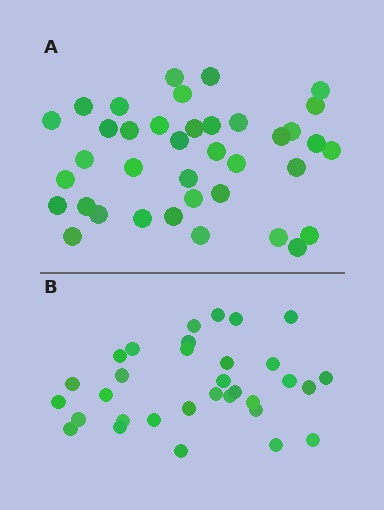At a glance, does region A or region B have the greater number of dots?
Region A (the top region) has more dots.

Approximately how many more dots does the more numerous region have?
Region A has about 6 more dots than region B.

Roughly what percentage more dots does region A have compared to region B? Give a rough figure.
About 20% more.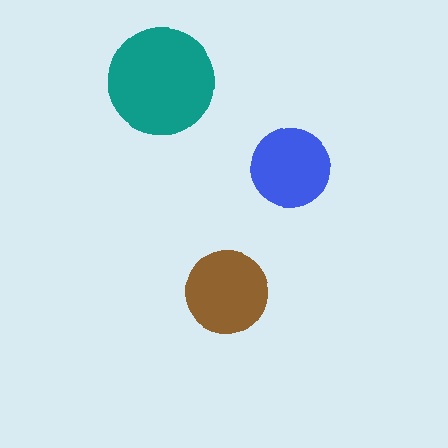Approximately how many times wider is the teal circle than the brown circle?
About 1.5 times wider.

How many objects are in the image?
There are 3 objects in the image.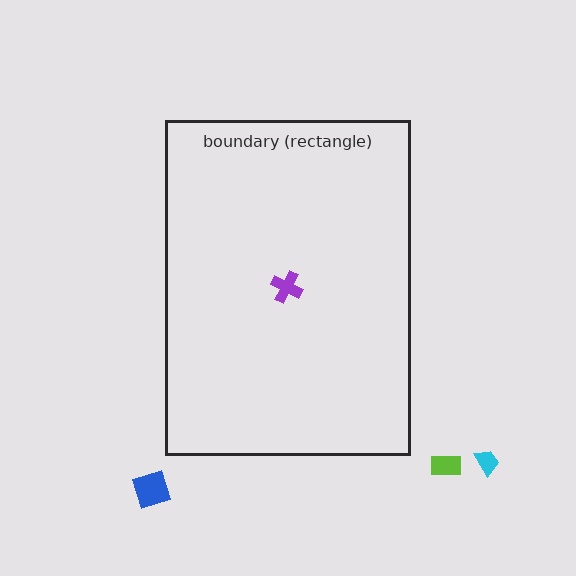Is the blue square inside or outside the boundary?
Outside.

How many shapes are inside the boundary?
1 inside, 3 outside.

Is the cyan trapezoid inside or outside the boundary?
Outside.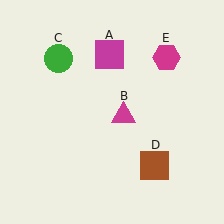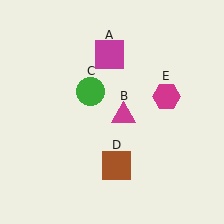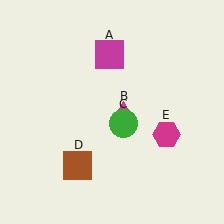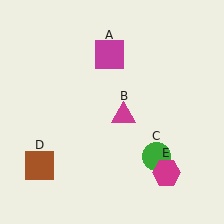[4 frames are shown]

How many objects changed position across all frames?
3 objects changed position: green circle (object C), brown square (object D), magenta hexagon (object E).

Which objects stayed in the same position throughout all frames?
Magenta square (object A) and magenta triangle (object B) remained stationary.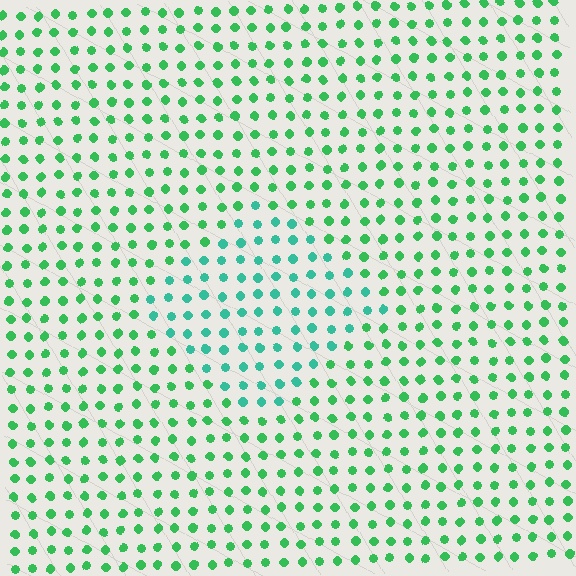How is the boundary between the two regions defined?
The boundary is defined purely by a slight shift in hue (about 31 degrees). Spacing, size, and orientation are identical on both sides.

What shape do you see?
I see a diamond.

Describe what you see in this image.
The image is filled with small green elements in a uniform arrangement. A diamond-shaped region is visible where the elements are tinted to a slightly different hue, forming a subtle color boundary.